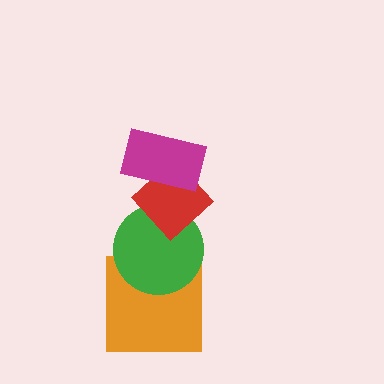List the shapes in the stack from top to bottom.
From top to bottom: the magenta rectangle, the red diamond, the green circle, the orange square.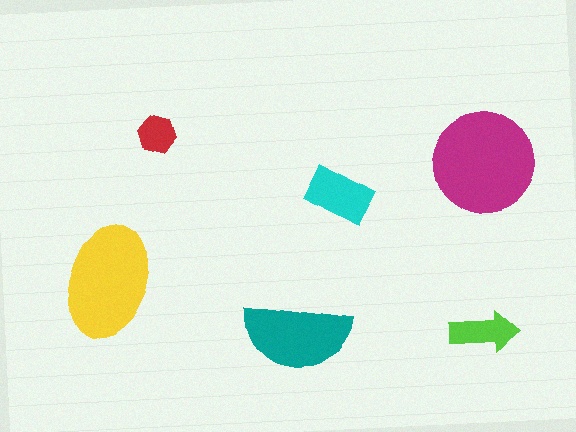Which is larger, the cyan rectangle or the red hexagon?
The cyan rectangle.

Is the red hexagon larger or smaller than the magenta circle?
Smaller.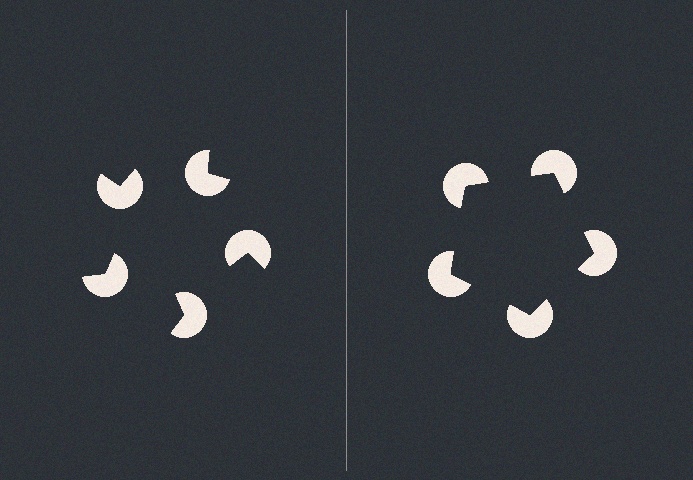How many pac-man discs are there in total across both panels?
10 — 5 on each side.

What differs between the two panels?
The pac-man discs are positioned identically on both sides; only the wedge orientations differ. On the right they align to a pentagon; on the left they are misaligned.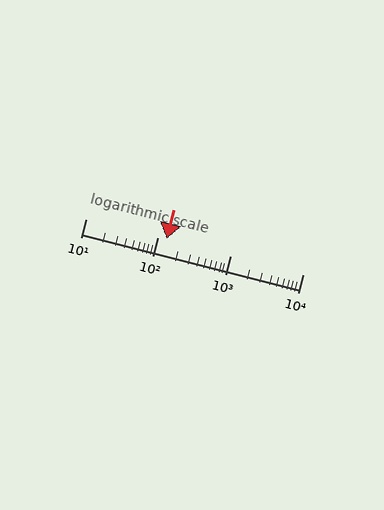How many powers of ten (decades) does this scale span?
The scale spans 3 decades, from 10 to 10000.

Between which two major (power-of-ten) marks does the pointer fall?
The pointer is between 100 and 1000.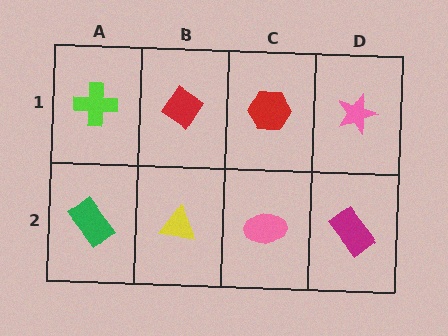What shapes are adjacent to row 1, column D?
A magenta rectangle (row 2, column D), a red hexagon (row 1, column C).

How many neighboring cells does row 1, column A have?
2.